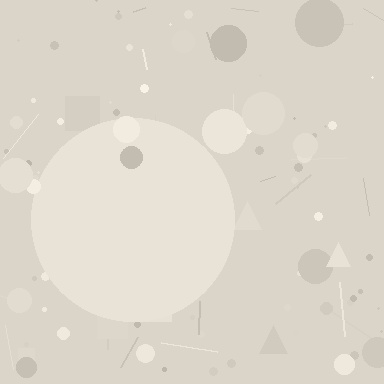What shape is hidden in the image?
A circle is hidden in the image.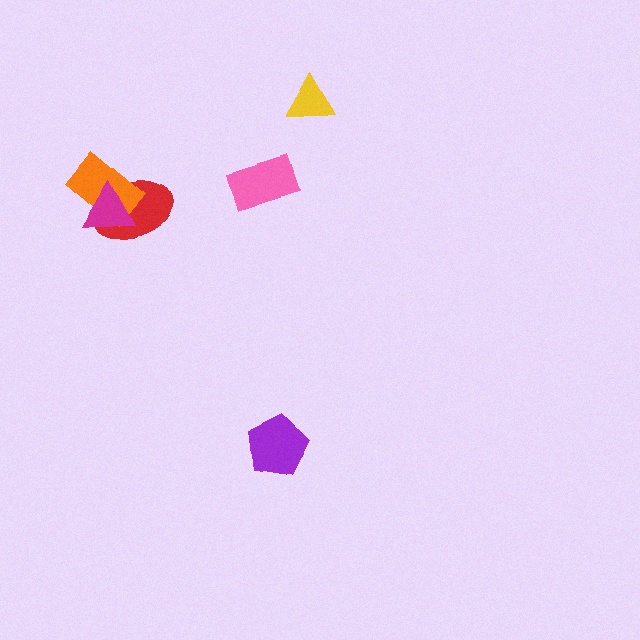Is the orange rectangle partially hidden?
Yes, it is partially covered by another shape.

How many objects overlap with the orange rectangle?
2 objects overlap with the orange rectangle.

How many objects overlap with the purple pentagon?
0 objects overlap with the purple pentagon.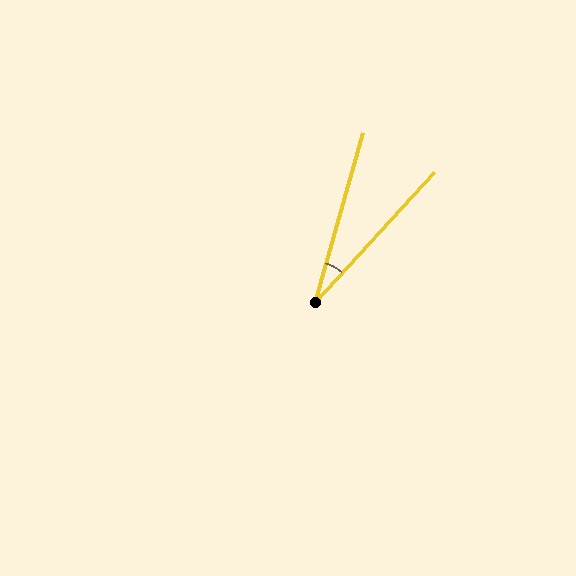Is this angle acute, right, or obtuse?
It is acute.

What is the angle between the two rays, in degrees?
Approximately 26 degrees.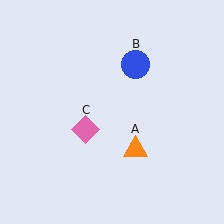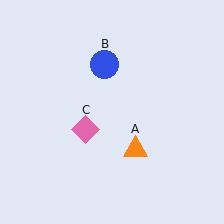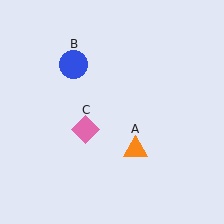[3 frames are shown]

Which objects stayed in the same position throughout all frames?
Orange triangle (object A) and pink diamond (object C) remained stationary.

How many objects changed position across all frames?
1 object changed position: blue circle (object B).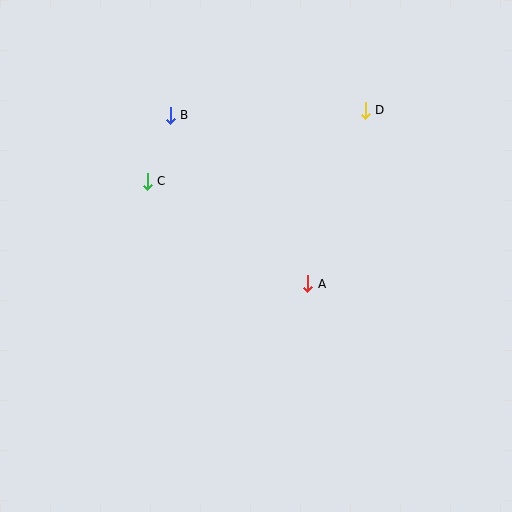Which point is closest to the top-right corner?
Point D is closest to the top-right corner.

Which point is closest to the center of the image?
Point A at (308, 284) is closest to the center.